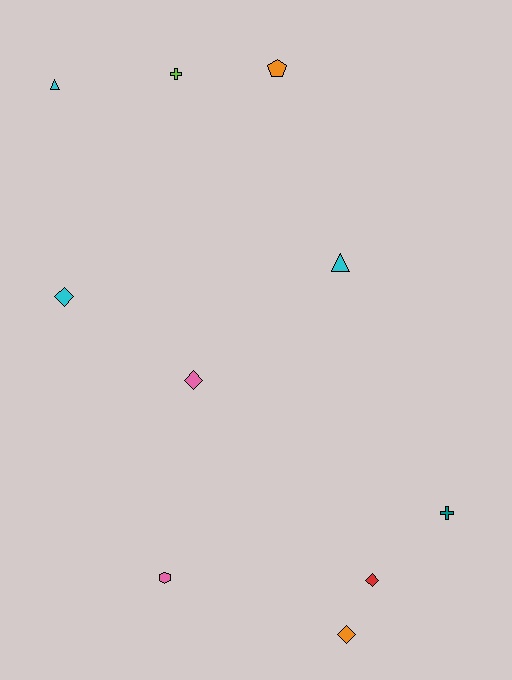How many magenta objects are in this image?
There are no magenta objects.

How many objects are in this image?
There are 10 objects.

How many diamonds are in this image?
There are 4 diamonds.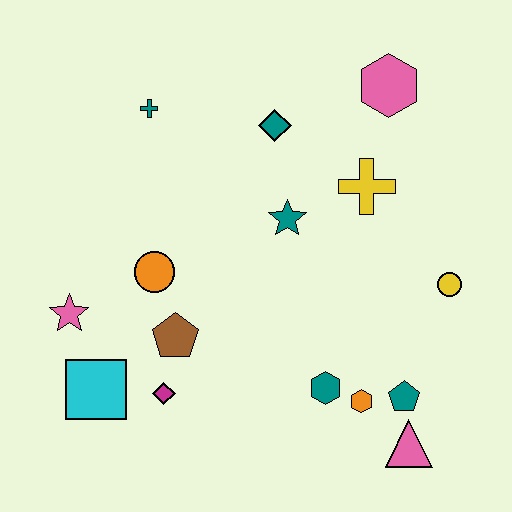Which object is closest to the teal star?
The yellow cross is closest to the teal star.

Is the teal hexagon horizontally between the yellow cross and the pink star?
Yes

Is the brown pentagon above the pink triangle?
Yes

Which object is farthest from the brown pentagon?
The pink hexagon is farthest from the brown pentagon.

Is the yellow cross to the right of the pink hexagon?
No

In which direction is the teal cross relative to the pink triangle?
The teal cross is above the pink triangle.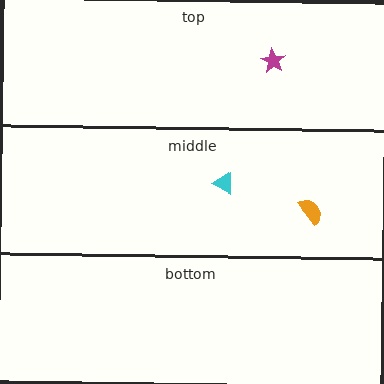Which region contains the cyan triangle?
The middle region.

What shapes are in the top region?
The magenta star.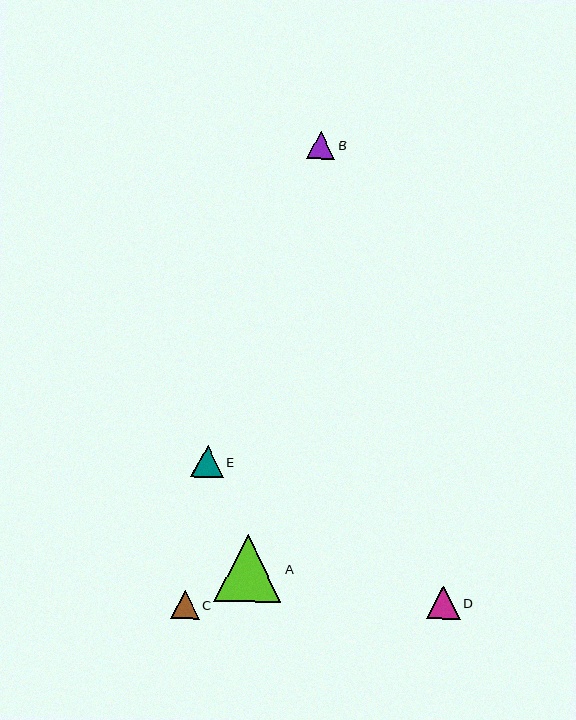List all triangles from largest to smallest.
From largest to smallest: A, D, E, C, B.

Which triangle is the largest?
Triangle A is the largest with a size of approximately 67 pixels.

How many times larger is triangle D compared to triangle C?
Triangle D is approximately 1.2 times the size of triangle C.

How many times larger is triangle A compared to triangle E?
Triangle A is approximately 2.0 times the size of triangle E.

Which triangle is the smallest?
Triangle B is the smallest with a size of approximately 28 pixels.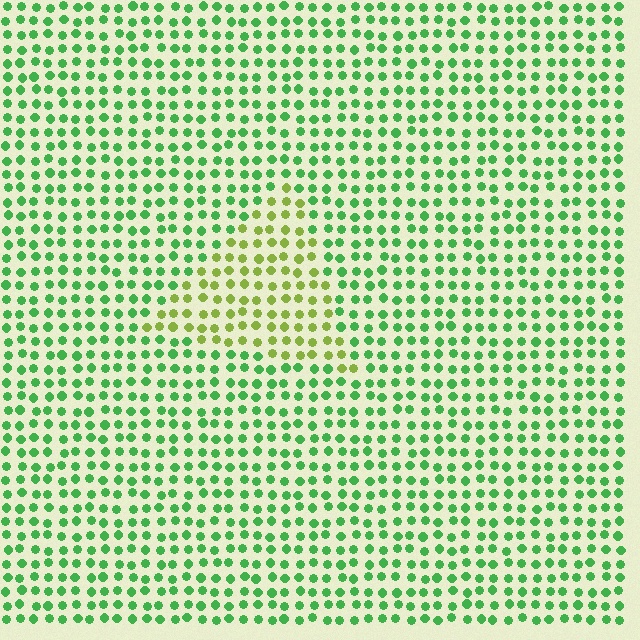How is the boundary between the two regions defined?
The boundary is defined purely by a slight shift in hue (about 43 degrees). Spacing, size, and orientation are identical on both sides.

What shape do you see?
I see a triangle.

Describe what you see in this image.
The image is filled with small green elements in a uniform arrangement. A triangle-shaped region is visible where the elements are tinted to a slightly different hue, forming a subtle color boundary.